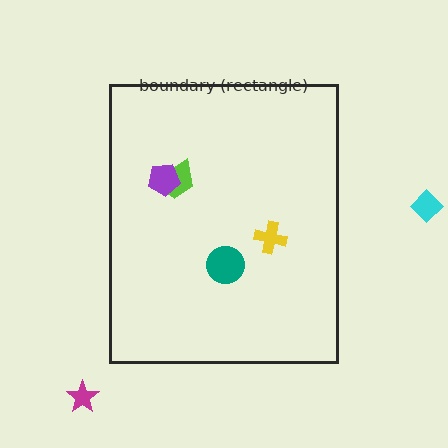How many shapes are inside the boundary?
4 inside, 2 outside.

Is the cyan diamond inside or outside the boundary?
Outside.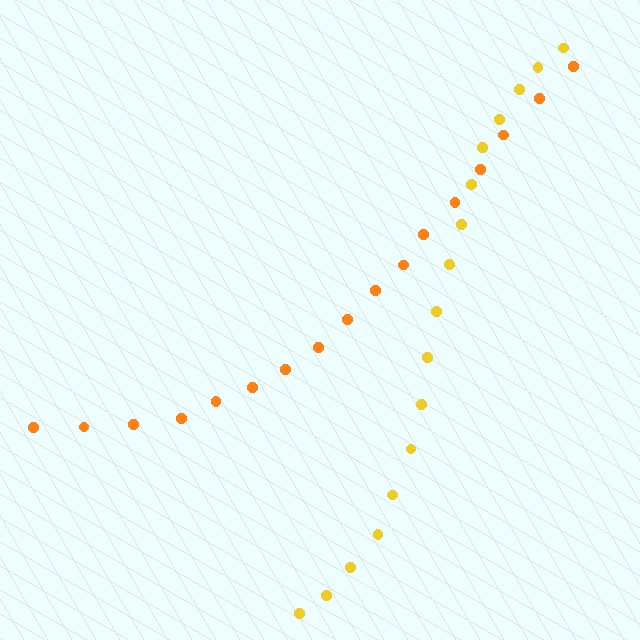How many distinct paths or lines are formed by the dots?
There are 2 distinct paths.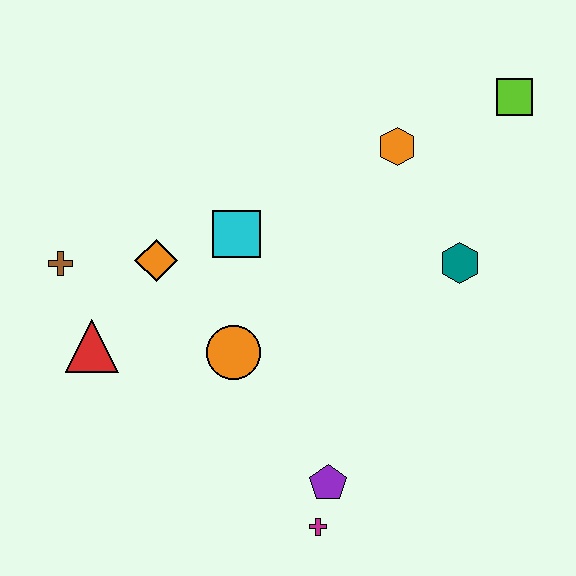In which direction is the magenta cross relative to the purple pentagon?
The magenta cross is below the purple pentagon.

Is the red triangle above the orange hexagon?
No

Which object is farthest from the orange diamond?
The lime square is farthest from the orange diamond.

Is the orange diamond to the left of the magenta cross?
Yes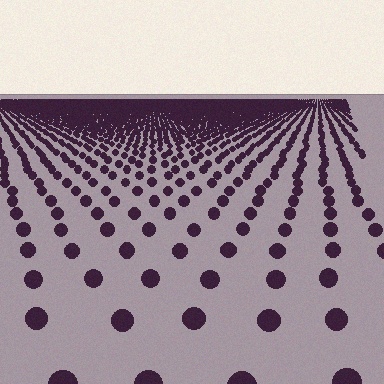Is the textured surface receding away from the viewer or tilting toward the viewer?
The surface is receding away from the viewer. Texture elements get smaller and denser toward the top.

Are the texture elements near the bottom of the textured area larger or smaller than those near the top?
Larger. Near the bottom, elements are closer to the viewer and appear at a bigger on-screen size.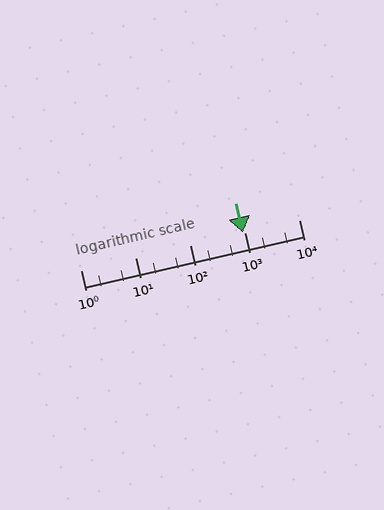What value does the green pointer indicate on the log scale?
The pointer indicates approximately 940.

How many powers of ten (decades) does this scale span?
The scale spans 4 decades, from 1 to 10000.